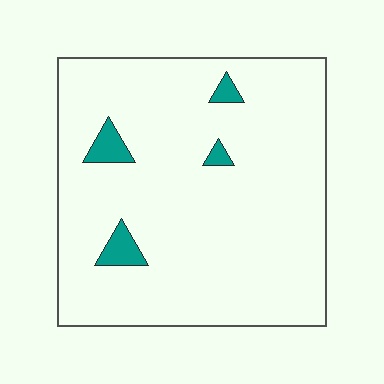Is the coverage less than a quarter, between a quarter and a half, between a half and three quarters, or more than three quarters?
Less than a quarter.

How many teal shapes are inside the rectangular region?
4.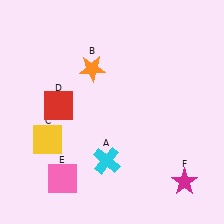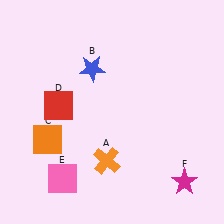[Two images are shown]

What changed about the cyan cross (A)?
In Image 1, A is cyan. In Image 2, it changed to orange.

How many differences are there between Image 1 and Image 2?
There are 3 differences between the two images.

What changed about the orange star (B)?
In Image 1, B is orange. In Image 2, it changed to blue.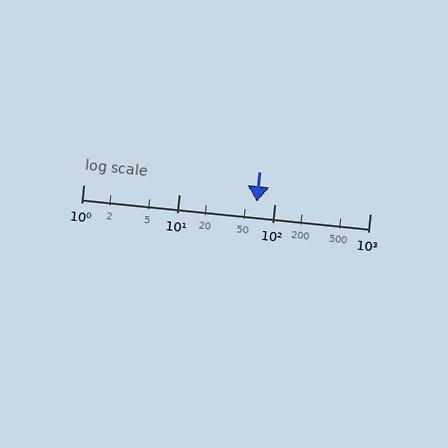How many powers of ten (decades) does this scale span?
The scale spans 3 decades, from 1 to 1000.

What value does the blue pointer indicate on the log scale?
The pointer indicates approximately 66.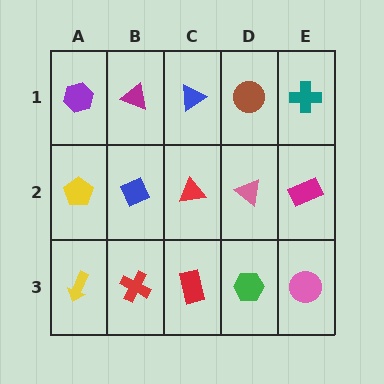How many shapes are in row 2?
5 shapes.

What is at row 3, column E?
A pink circle.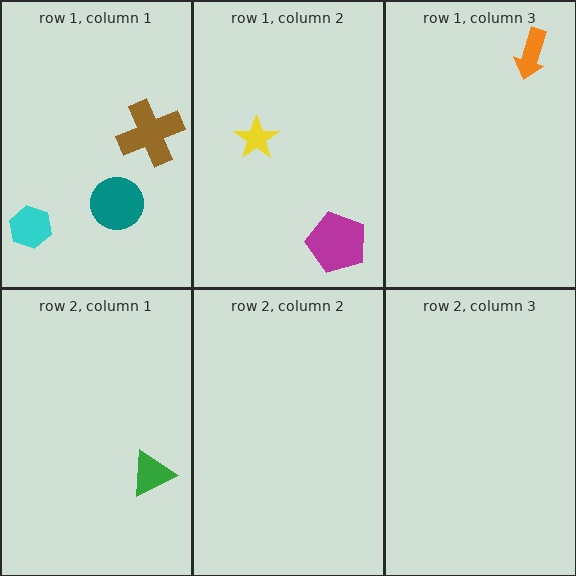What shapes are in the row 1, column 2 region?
The yellow star, the magenta pentagon.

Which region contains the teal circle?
The row 1, column 1 region.